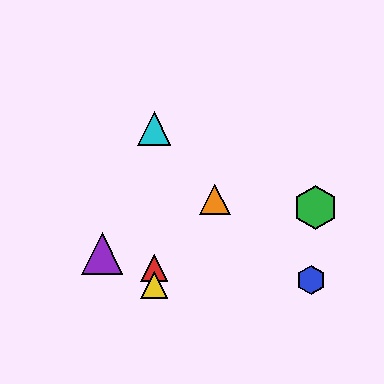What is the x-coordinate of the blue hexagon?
The blue hexagon is at x≈311.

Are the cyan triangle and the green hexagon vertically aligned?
No, the cyan triangle is at x≈154 and the green hexagon is at x≈315.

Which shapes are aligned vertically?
The red triangle, the yellow triangle, the cyan triangle are aligned vertically.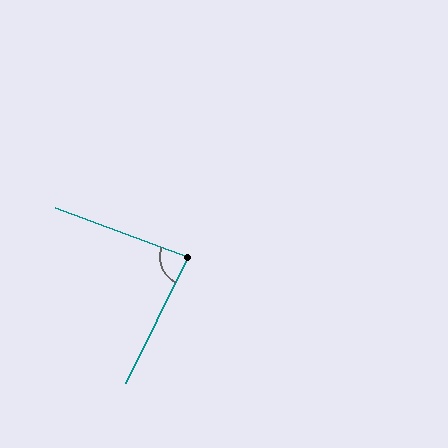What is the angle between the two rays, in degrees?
Approximately 84 degrees.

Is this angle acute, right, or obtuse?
It is acute.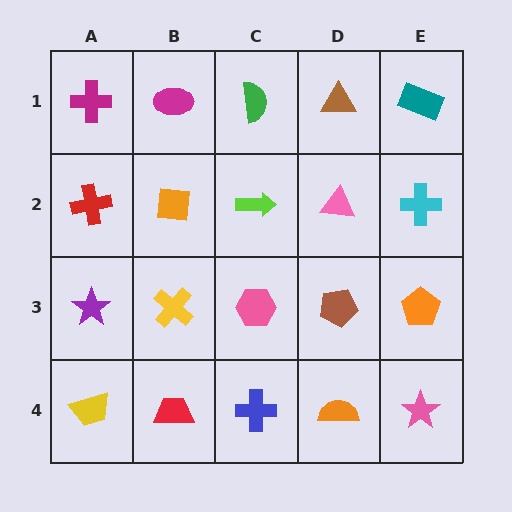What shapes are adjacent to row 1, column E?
A cyan cross (row 2, column E), a brown triangle (row 1, column D).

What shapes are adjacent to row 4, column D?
A brown pentagon (row 3, column D), a blue cross (row 4, column C), a pink star (row 4, column E).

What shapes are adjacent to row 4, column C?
A pink hexagon (row 3, column C), a red trapezoid (row 4, column B), an orange semicircle (row 4, column D).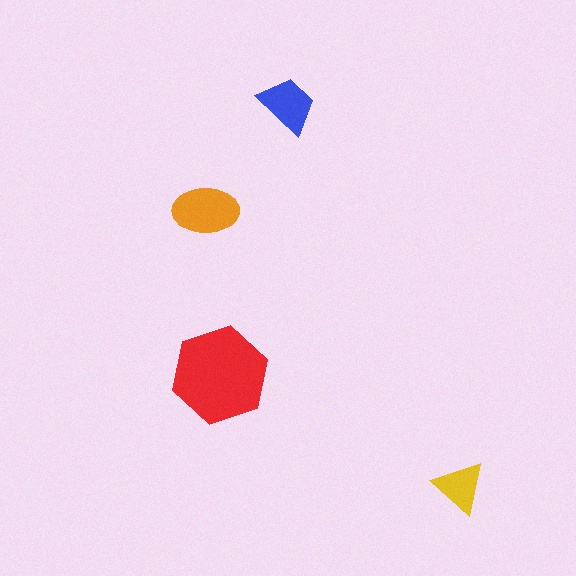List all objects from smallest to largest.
The yellow triangle, the blue trapezoid, the orange ellipse, the red hexagon.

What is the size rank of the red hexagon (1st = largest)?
1st.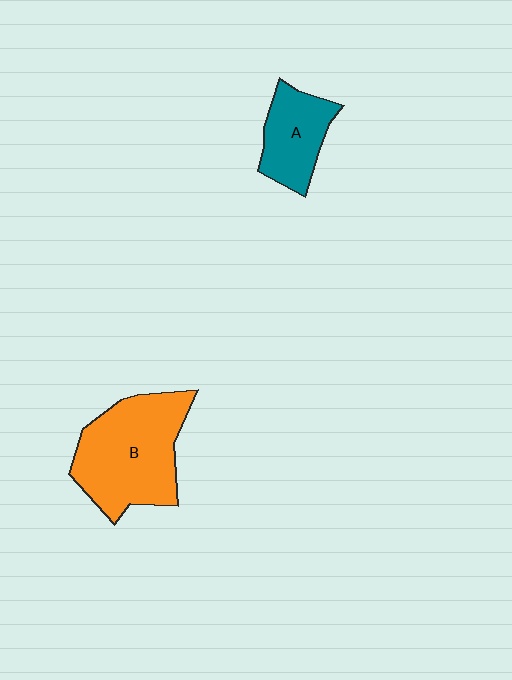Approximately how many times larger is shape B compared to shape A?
Approximately 1.9 times.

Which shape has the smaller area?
Shape A (teal).